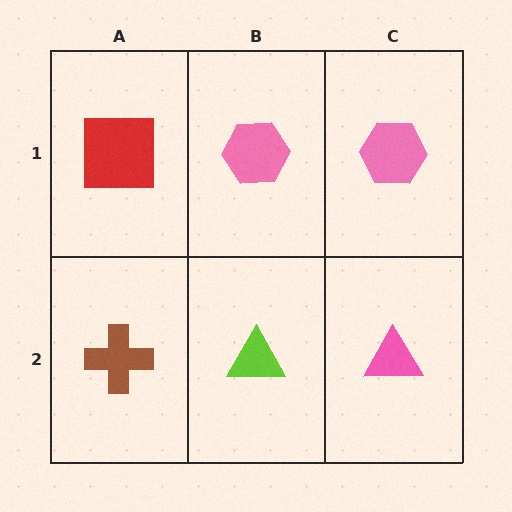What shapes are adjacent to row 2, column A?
A red square (row 1, column A), a lime triangle (row 2, column B).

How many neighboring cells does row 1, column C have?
2.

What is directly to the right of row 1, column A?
A pink hexagon.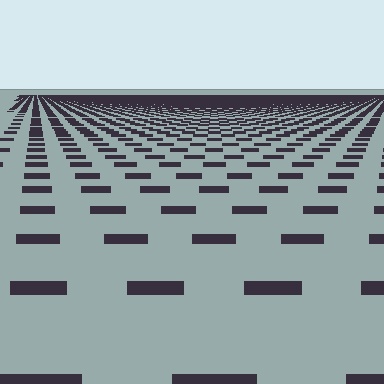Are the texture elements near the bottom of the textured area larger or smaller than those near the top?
Larger. Near the bottom, elements are closer to the viewer and appear at a bigger on-screen size.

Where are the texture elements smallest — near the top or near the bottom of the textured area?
Near the top.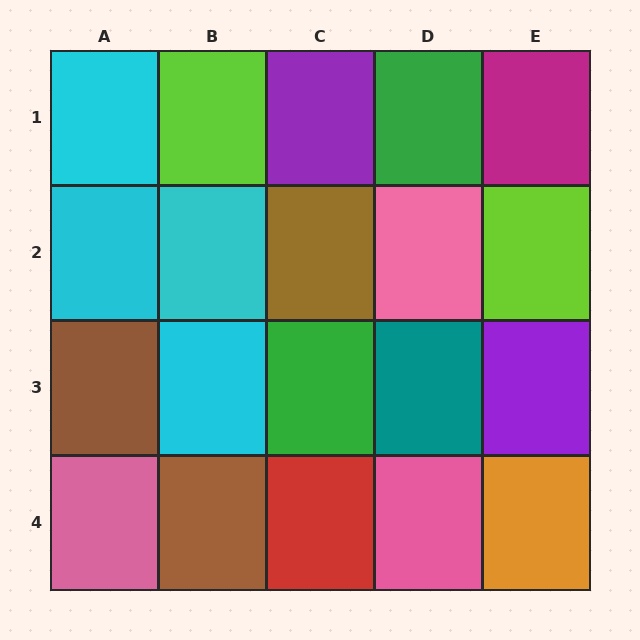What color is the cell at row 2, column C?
Brown.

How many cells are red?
1 cell is red.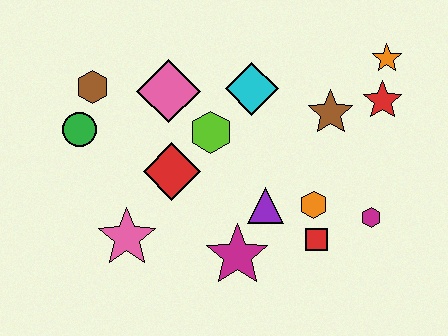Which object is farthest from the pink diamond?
The magenta hexagon is farthest from the pink diamond.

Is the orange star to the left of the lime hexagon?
No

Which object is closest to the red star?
The orange star is closest to the red star.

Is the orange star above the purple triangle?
Yes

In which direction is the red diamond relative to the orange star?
The red diamond is to the left of the orange star.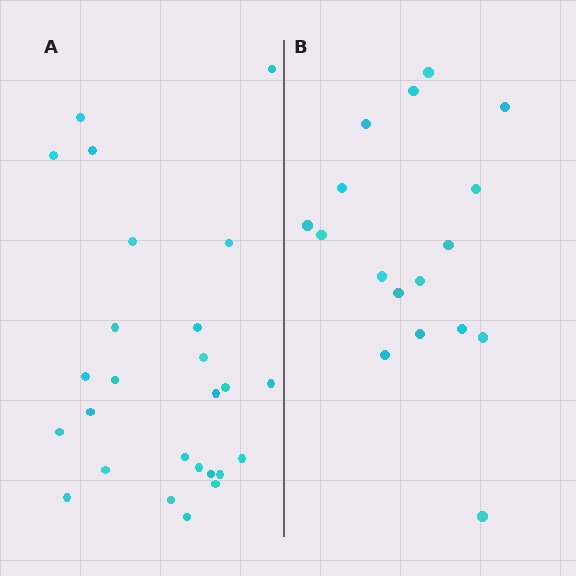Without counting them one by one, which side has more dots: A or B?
Region A (the left region) has more dots.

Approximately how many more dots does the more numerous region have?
Region A has roughly 8 or so more dots than region B.